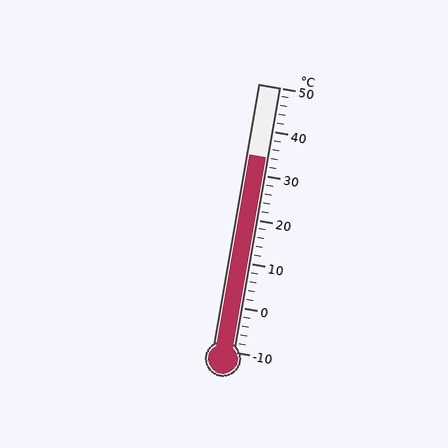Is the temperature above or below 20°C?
The temperature is above 20°C.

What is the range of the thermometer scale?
The thermometer scale ranges from -10°C to 50°C.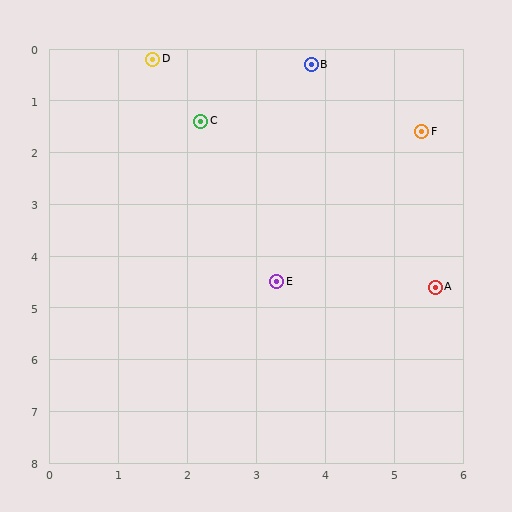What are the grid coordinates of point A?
Point A is at approximately (5.6, 4.6).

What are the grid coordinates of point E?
Point E is at approximately (3.3, 4.5).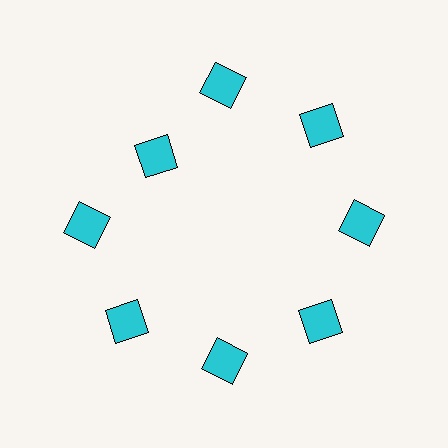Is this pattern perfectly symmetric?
No. The 8 cyan squares are arranged in a ring, but one element near the 10 o'clock position is pulled inward toward the center, breaking the 8-fold rotational symmetry.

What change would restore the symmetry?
The symmetry would be restored by moving it outward, back onto the ring so that all 8 squares sit at equal angles and equal distance from the center.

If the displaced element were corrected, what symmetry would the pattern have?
It would have 8-fold rotational symmetry — the pattern would map onto itself every 45 degrees.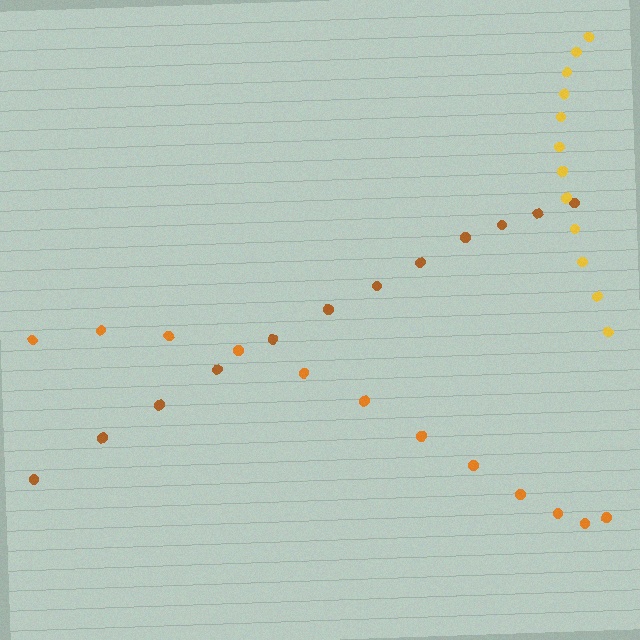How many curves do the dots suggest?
There are 3 distinct paths.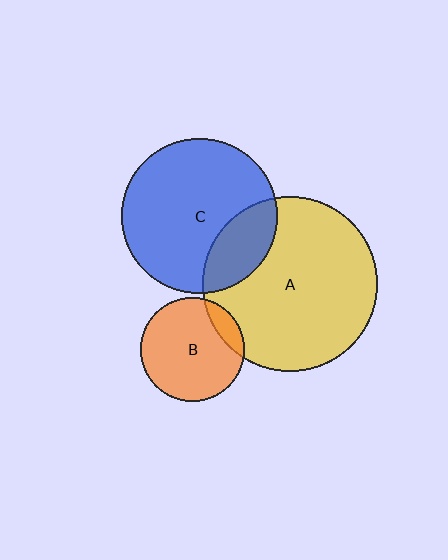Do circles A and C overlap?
Yes.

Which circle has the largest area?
Circle A (yellow).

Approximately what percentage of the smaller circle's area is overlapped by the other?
Approximately 25%.